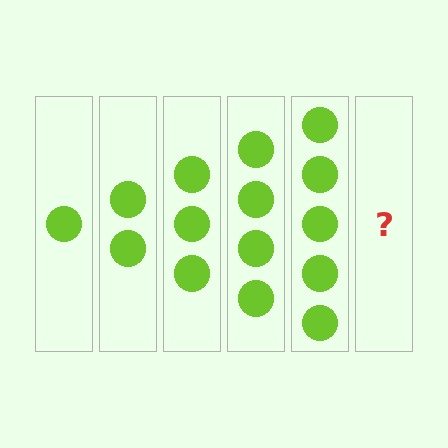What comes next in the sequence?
The next element should be 6 circles.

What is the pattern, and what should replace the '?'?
The pattern is that each step adds one more circle. The '?' should be 6 circles.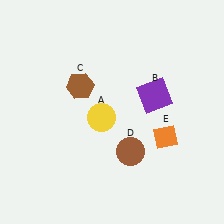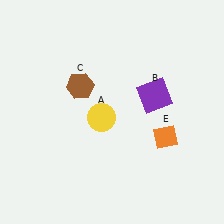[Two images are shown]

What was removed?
The brown circle (D) was removed in Image 2.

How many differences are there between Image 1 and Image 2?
There is 1 difference between the two images.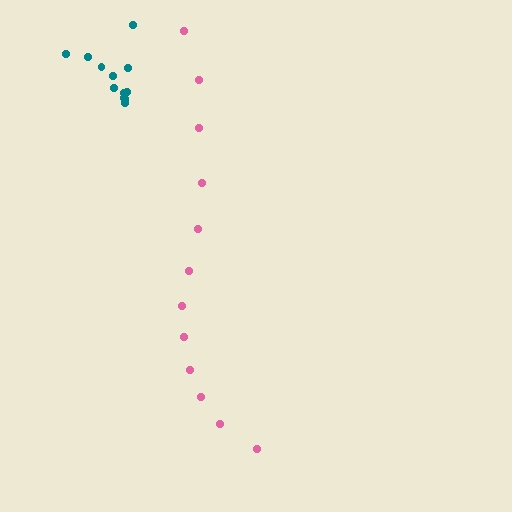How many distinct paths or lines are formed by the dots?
There are 2 distinct paths.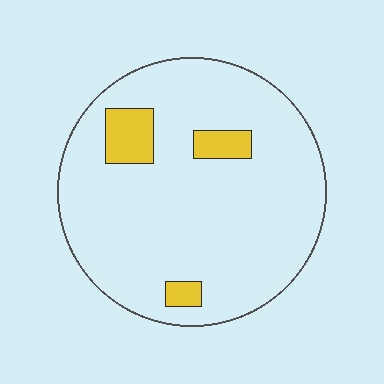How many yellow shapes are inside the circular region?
3.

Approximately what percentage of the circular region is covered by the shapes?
Approximately 10%.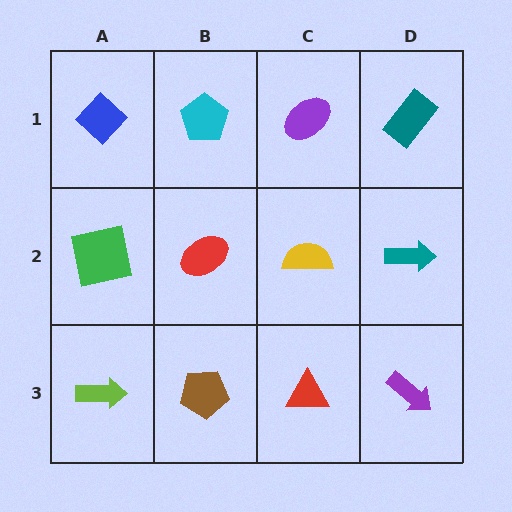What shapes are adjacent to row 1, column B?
A red ellipse (row 2, column B), a blue diamond (row 1, column A), a purple ellipse (row 1, column C).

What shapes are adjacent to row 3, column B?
A red ellipse (row 2, column B), a lime arrow (row 3, column A), a red triangle (row 3, column C).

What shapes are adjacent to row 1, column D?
A teal arrow (row 2, column D), a purple ellipse (row 1, column C).